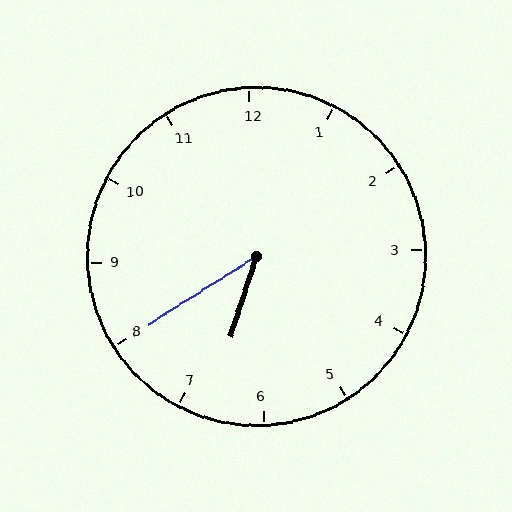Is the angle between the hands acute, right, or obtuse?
It is acute.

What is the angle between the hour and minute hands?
Approximately 40 degrees.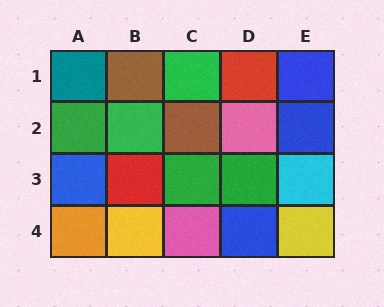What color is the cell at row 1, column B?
Brown.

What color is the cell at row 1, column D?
Red.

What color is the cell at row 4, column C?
Pink.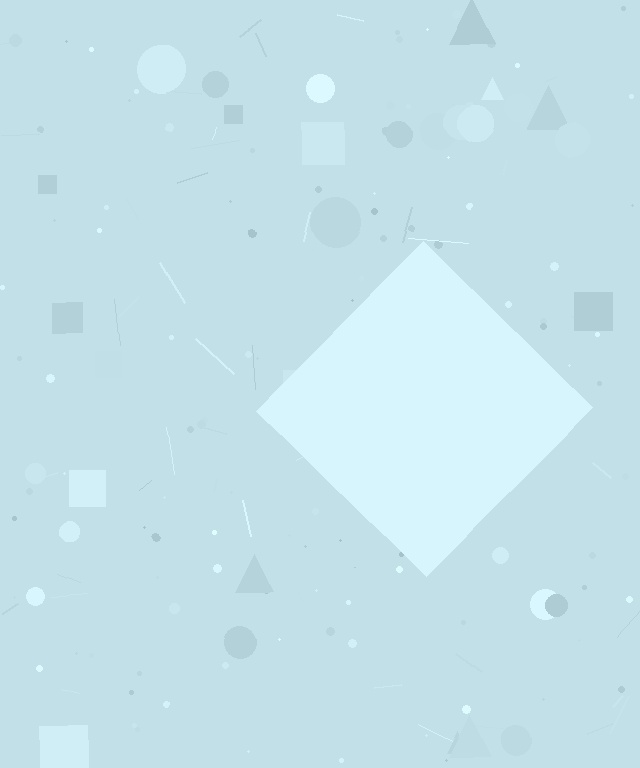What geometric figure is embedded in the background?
A diamond is embedded in the background.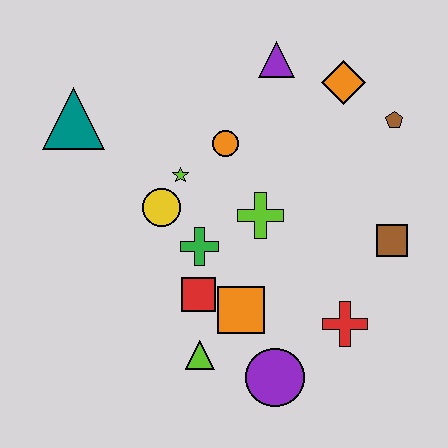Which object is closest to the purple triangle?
The orange diamond is closest to the purple triangle.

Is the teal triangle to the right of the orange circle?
No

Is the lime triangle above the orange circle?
No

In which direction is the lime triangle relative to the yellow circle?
The lime triangle is below the yellow circle.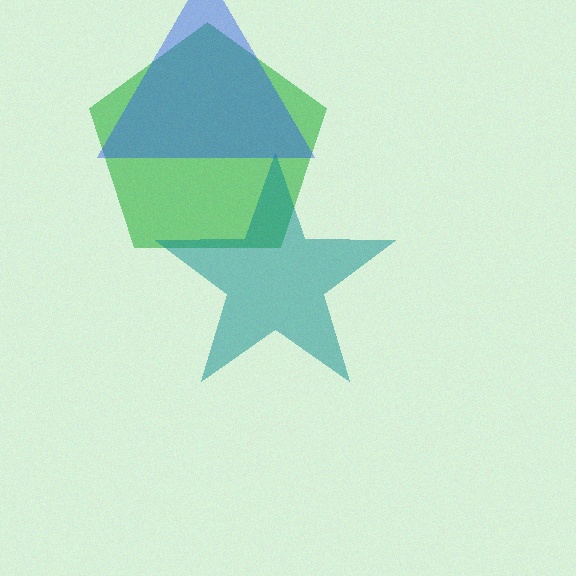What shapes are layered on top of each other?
The layered shapes are: a green pentagon, a teal star, a blue triangle.